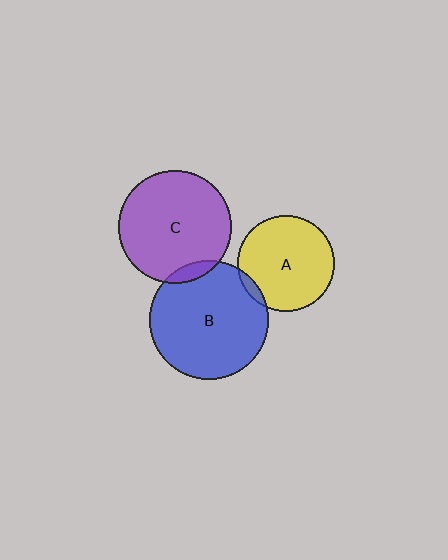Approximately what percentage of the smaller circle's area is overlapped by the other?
Approximately 5%.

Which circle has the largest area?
Circle B (blue).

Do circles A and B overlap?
Yes.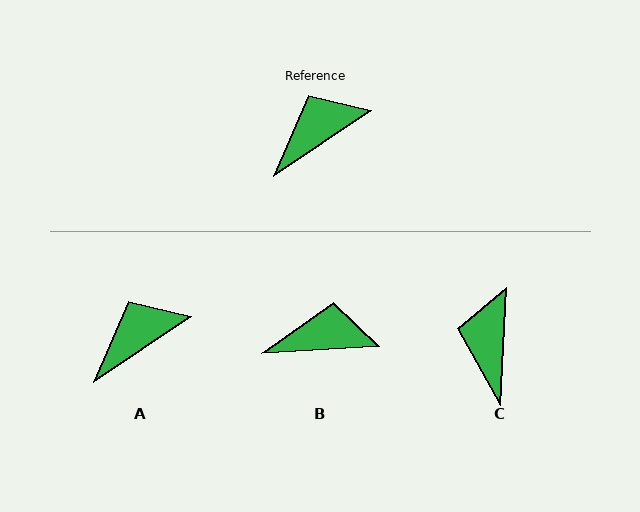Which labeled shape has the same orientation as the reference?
A.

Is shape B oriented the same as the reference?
No, it is off by about 31 degrees.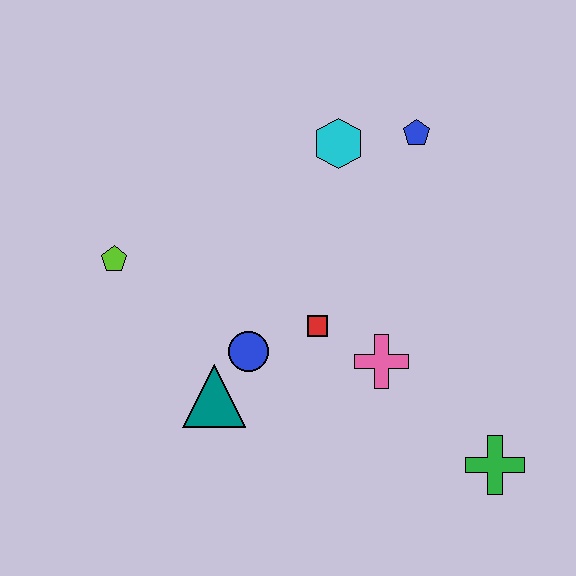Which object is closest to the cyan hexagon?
The blue pentagon is closest to the cyan hexagon.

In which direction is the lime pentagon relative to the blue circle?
The lime pentagon is to the left of the blue circle.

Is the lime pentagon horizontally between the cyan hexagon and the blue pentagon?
No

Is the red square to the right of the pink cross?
No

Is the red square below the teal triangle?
No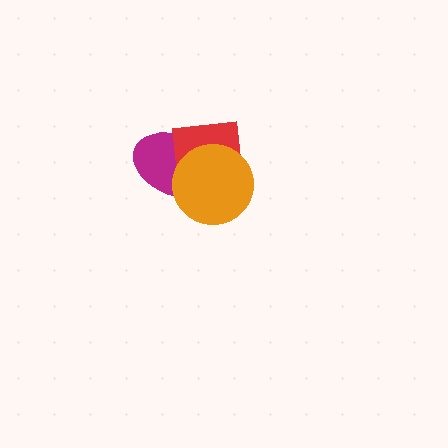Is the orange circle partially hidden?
No, no other shape covers it.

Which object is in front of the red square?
The orange circle is in front of the red square.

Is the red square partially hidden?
Yes, it is partially covered by another shape.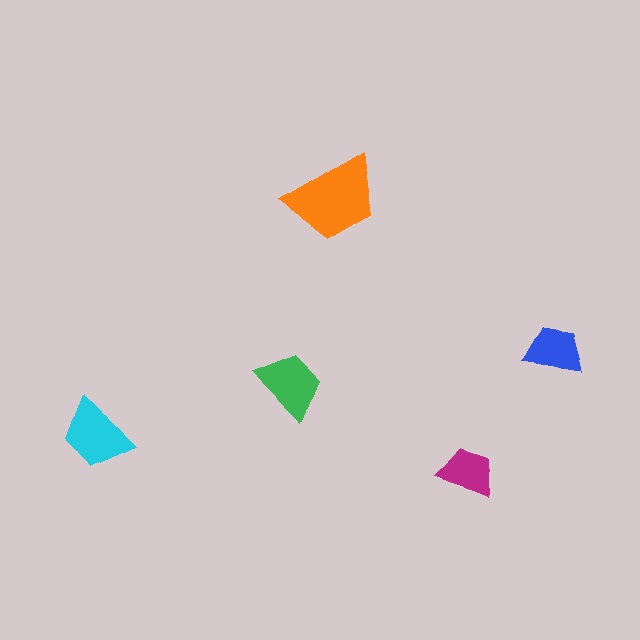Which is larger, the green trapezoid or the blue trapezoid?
The green one.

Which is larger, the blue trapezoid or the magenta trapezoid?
The blue one.